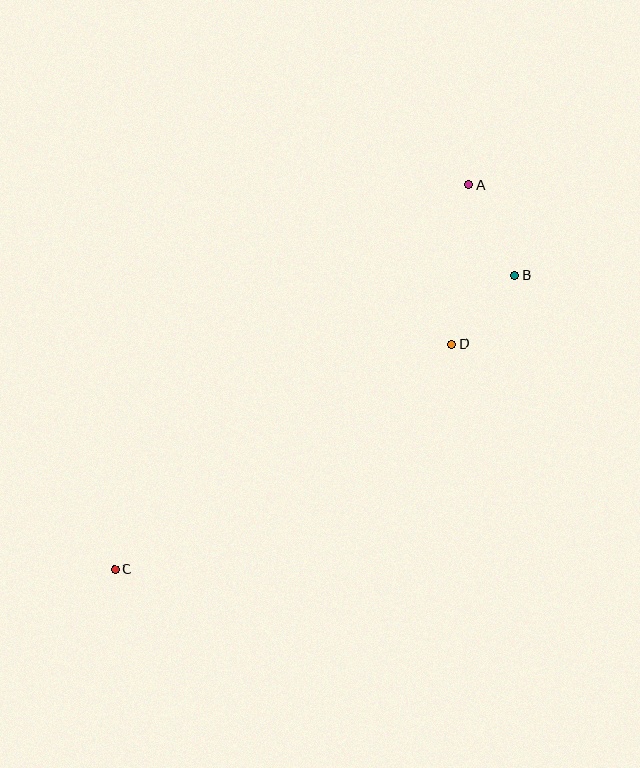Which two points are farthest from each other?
Points A and C are farthest from each other.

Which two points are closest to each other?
Points B and D are closest to each other.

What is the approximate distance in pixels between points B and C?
The distance between B and C is approximately 496 pixels.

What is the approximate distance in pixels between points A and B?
The distance between A and B is approximately 101 pixels.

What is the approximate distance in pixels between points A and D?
The distance between A and D is approximately 160 pixels.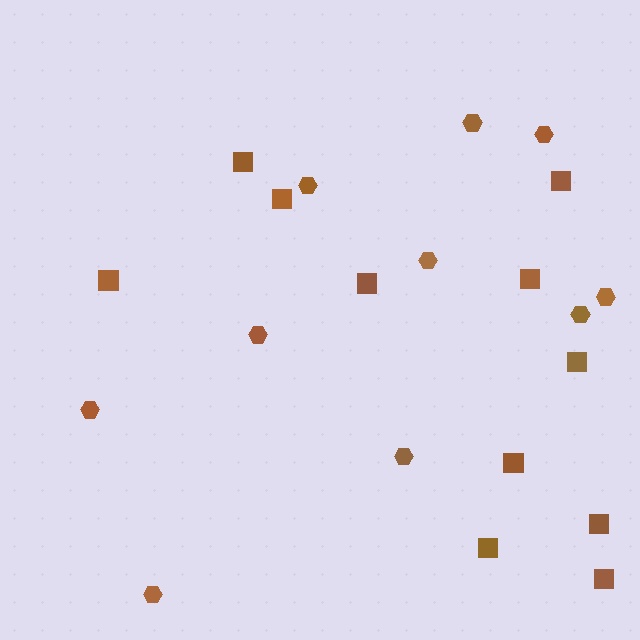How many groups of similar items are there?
There are 2 groups: one group of squares (11) and one group of hexagons (10).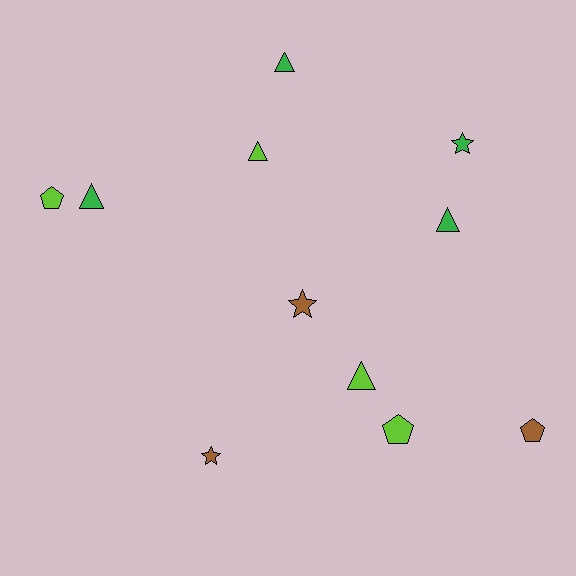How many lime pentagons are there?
There are 2 lime pentagons.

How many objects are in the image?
There are 11 objects.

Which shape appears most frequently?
Triangle, with 5 objects.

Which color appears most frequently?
Green, with 4 objects.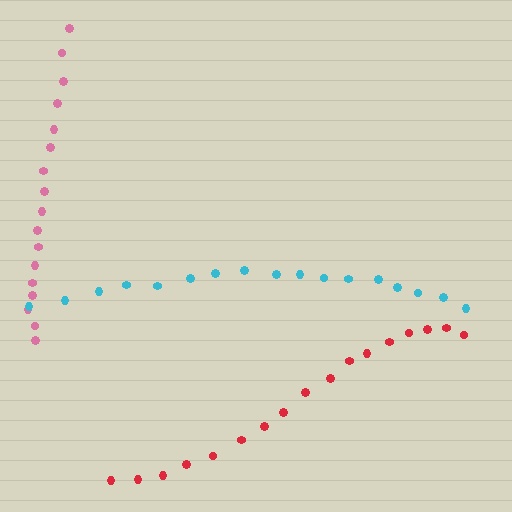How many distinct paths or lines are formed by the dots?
There are 3 distinct paths.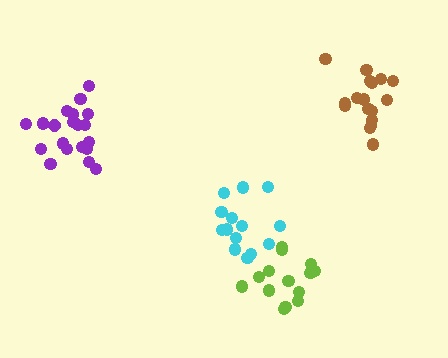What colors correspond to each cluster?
The clusters are colored: purple, lime, brown, cyan.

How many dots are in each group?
Group 1: 20 dots, Group 2: 14 dots, Group 3: 18 dots, Group 4: 14 dots (66 total).